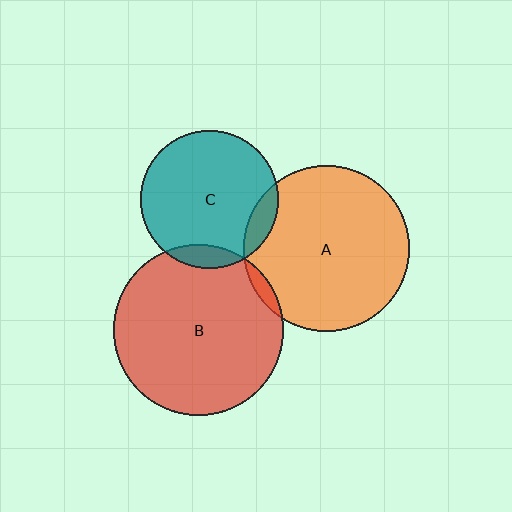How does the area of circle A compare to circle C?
Approximately 1.5 times.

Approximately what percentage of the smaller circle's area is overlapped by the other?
Approximately 10%.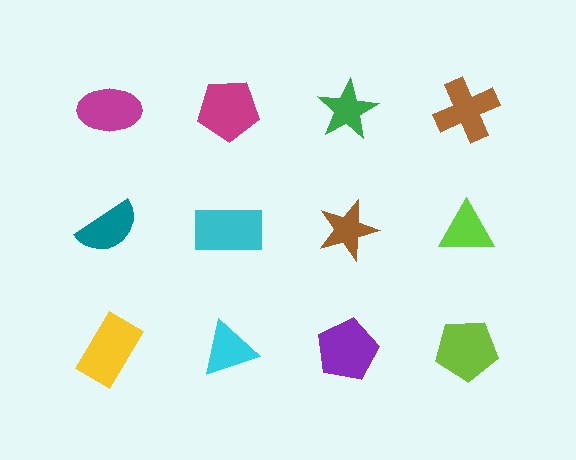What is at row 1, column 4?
A brown cross.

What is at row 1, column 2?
A magenta pentagon.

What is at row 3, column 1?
A yellow rectangle.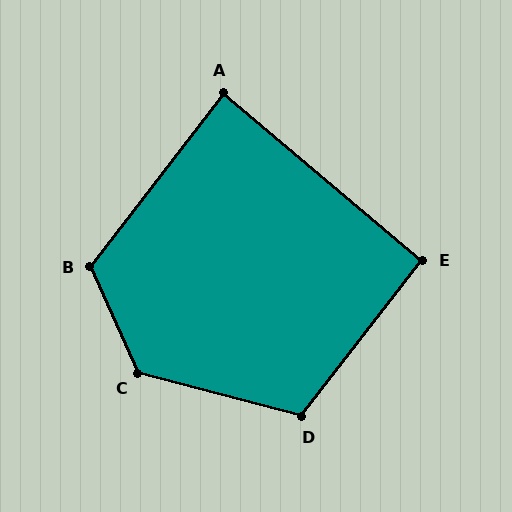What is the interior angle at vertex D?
Approximately 113 degrees (obtuse).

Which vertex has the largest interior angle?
C, at approximately 129 degrees.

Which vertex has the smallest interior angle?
A, at approximately 87 degrees.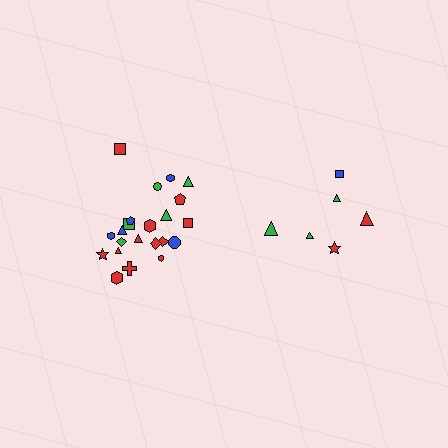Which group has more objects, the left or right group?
The left group.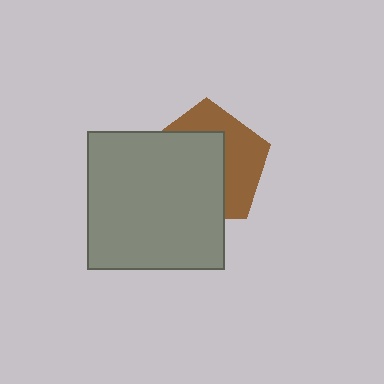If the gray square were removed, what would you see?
You would see the complete brown pentagon.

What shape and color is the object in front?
The object in front is a gray square.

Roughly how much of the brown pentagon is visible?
A small part of it is visible (roughly 42%).